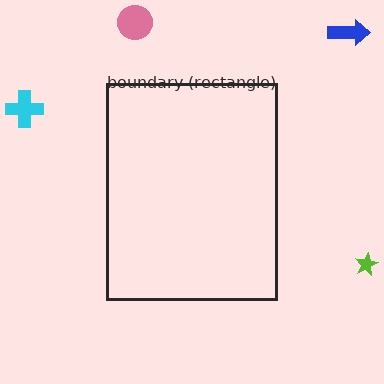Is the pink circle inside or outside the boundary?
Outside.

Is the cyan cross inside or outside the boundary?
Outside.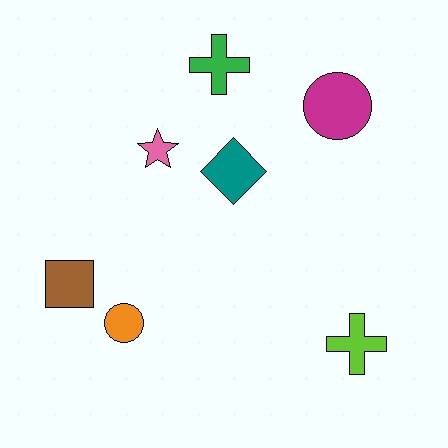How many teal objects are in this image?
There is 1 teal object.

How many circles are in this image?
There are 2 circles.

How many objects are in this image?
There are 7 objects.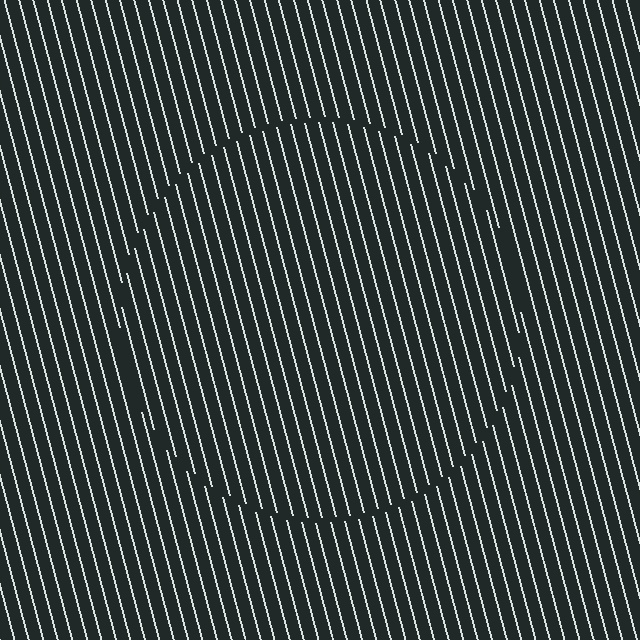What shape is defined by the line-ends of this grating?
An illusory circle. The interior of the shape contains the same grating, shifted by half a period — the contour is defined by the phase discontinuity where line-ends from the inner and outer gratings abut.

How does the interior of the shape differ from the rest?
The interior of the shape contains the same grating, shifted by half a period — the contour is defined by the phase discontinuity where line-ends from the inner and outer gratings abut.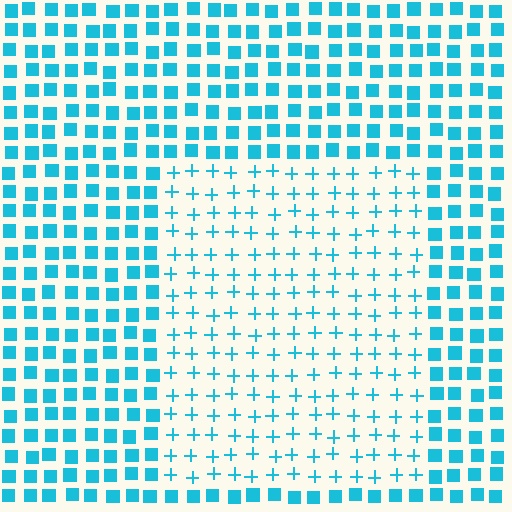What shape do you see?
I see a rectangle.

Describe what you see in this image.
The image is filled with small cyan elements arranged in a uniform grid. A rectangle-shaped region contains plus signs, while the surrounding area contains squares. The boundary is defined purely by the change in element shape.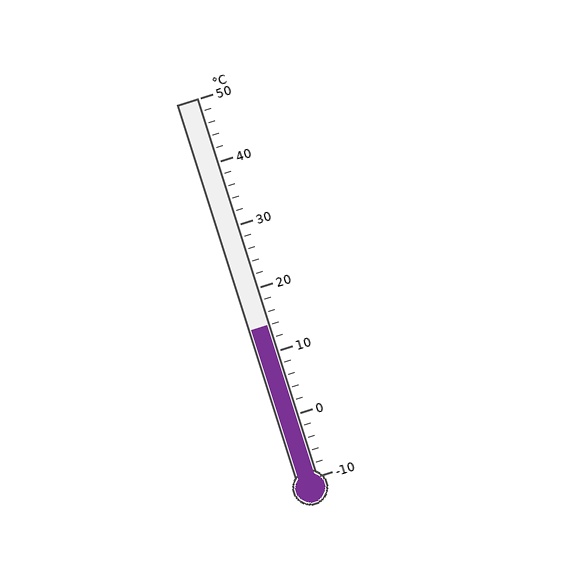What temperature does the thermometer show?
The thermometer shows approximately 14°C.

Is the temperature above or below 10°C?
The temperature is above 10°C.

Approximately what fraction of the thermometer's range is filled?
The thermometer is filled to approximately 40% of its range.